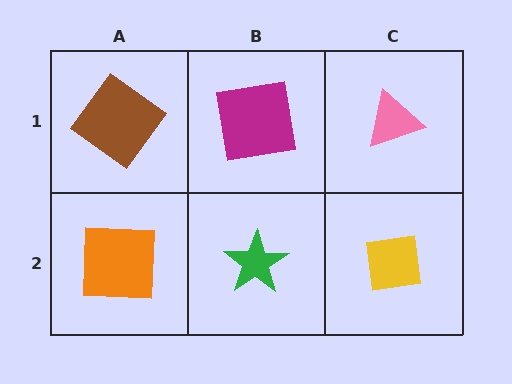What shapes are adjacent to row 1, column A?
An orange square (row 2, column A), a magenta square (row 1, column B).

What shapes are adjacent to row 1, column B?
A green star (row 2, column B), a brown diamond (row 1, column A), a pink triangle (row 1, column C).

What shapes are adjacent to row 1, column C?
A yellow square (row 2, column C), a magenta square (row 1, column B).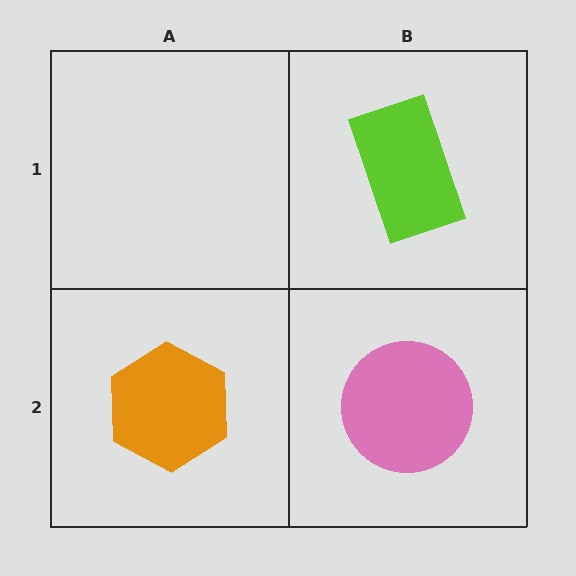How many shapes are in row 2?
2 shapes.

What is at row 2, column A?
An orange hexagon.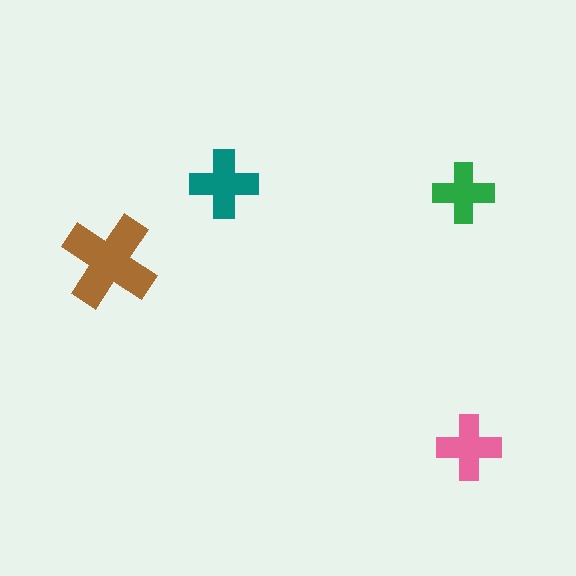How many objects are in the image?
There are 4 objects in the image.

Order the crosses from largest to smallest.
the brown one, the teal one, the pink one, the green one.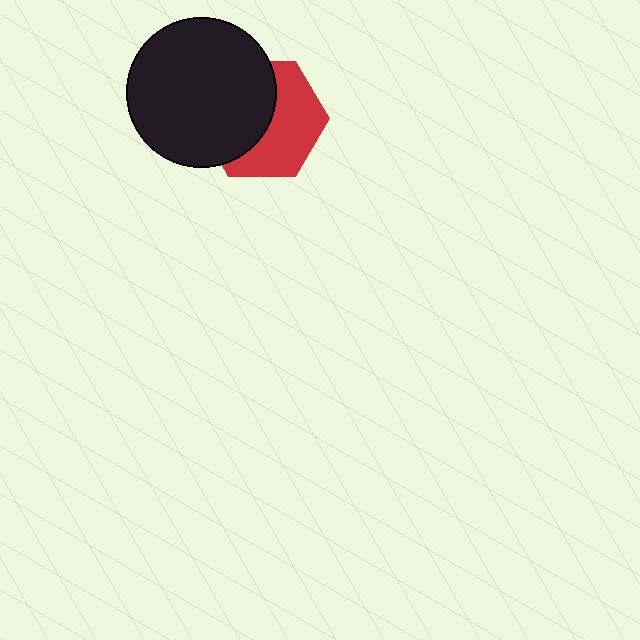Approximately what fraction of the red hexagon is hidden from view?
Roughly 50% of the red hexagon is hidden behind the black circle.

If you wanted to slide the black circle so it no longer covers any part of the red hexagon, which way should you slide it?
Slide it left — that is the most direct way to separate the two shapes.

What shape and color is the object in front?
The object in front is a black circle.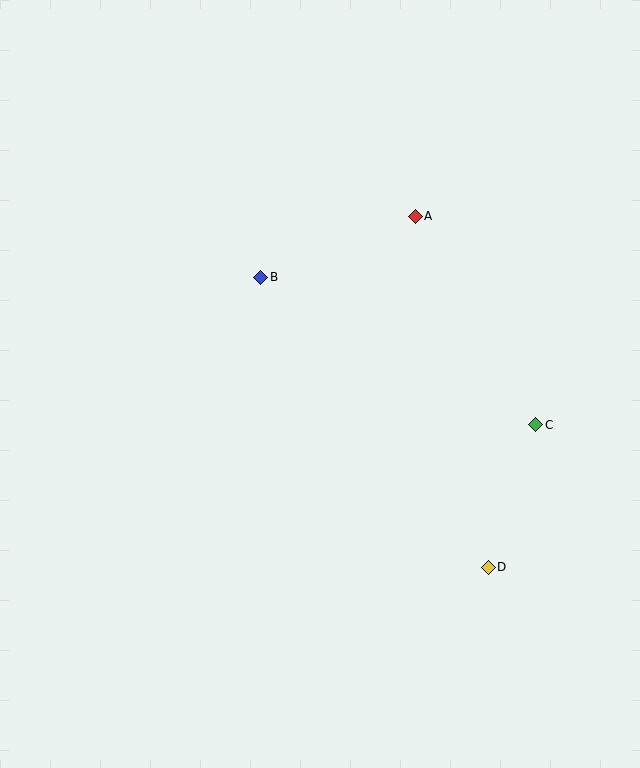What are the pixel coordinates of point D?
Point D is at (488, 567).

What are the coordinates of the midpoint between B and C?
The midpoint between B and C is at (398, 351).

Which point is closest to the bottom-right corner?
Point D is closest to the bottom-right corner.